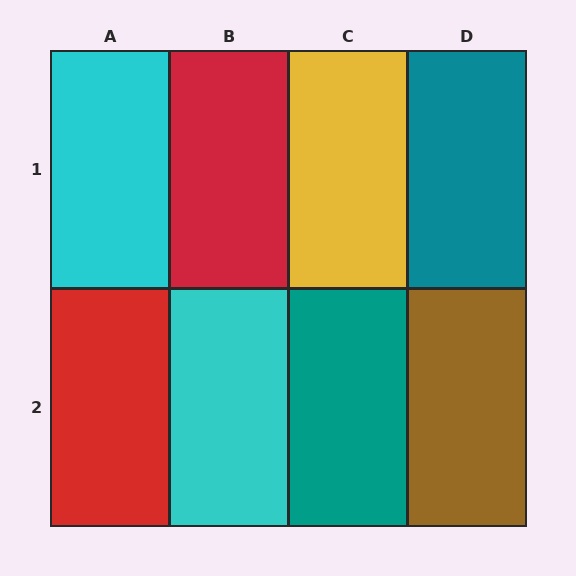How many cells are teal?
2 cells are teal.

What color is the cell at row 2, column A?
Red.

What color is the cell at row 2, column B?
Cyan.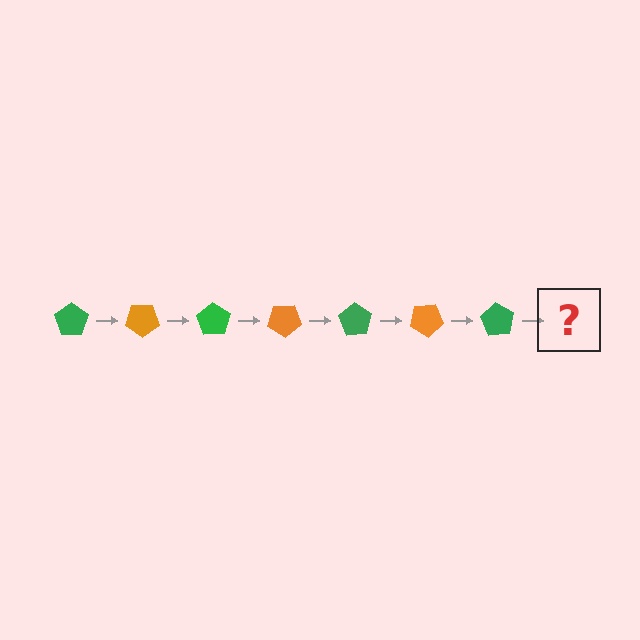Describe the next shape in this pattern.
It should be an orange pentagon, rotated 245 degrees from the start.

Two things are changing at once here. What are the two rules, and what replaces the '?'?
The two rules are that it rotates 35 degrees each step and the color cycles through green and orange. The '?' should be an orange pentagon, rotated 245 degrees from the start.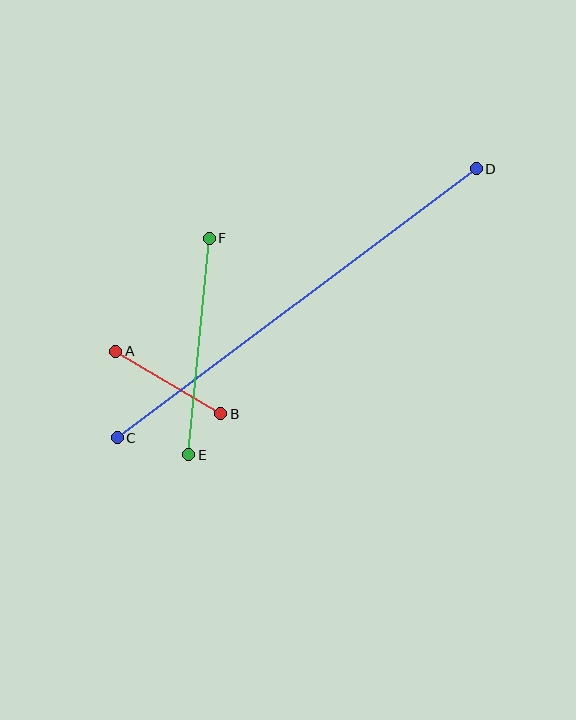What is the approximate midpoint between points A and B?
The midpoint is at approximately (168, 382) pixels.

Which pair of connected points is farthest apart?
Points C and D are farthest apart.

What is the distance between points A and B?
The distance is approximately 122 pixels.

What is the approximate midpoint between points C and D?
The midpoint is at approximately (297, 303) pixels.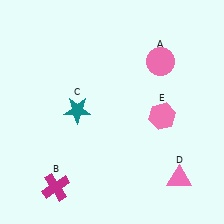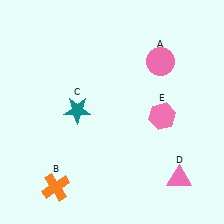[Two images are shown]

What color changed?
The cross (B) changed from magenta in Image 1 to orange in Image 2.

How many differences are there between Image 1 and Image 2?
There is 1 difference between the two images.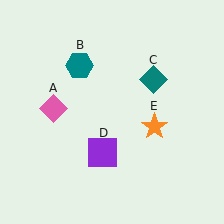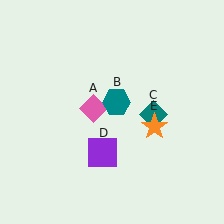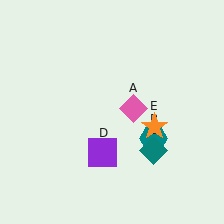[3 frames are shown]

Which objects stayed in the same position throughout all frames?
Purple square (object D) and orange star (object E) remained stationary.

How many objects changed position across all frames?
3 objects changed position: pink diamond (object A), teal hexagon (object B), teal diamond (object C).